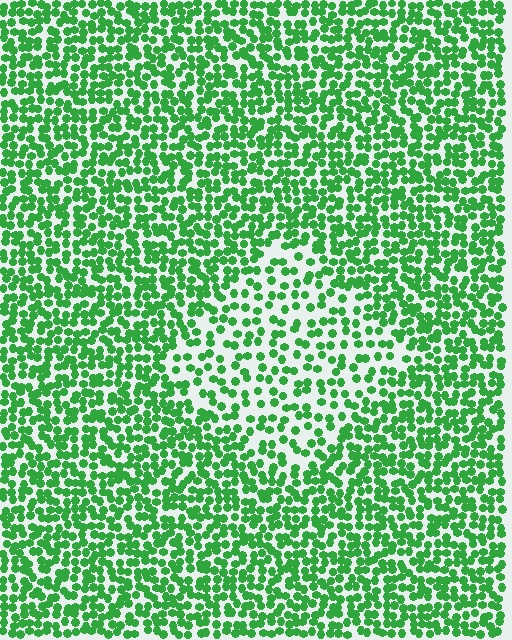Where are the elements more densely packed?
The elements are more densely packed outside the diamond boundary.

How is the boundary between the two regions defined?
The boundary is defined by a change in element density (approximately 1.9x ratio). All elements are the same color, size, and shape.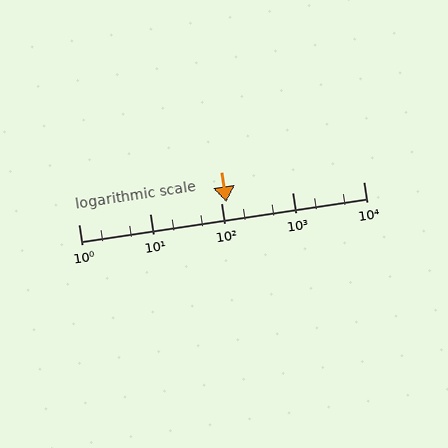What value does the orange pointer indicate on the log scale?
The pointer indicates approximately 120.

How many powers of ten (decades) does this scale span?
The scale spans 4 decades, from 1 to 10000.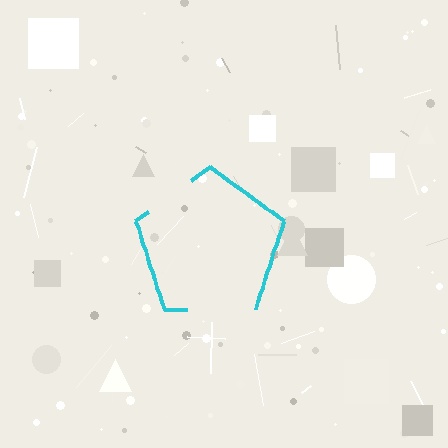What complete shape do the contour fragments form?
The contour fragments form a pentagon.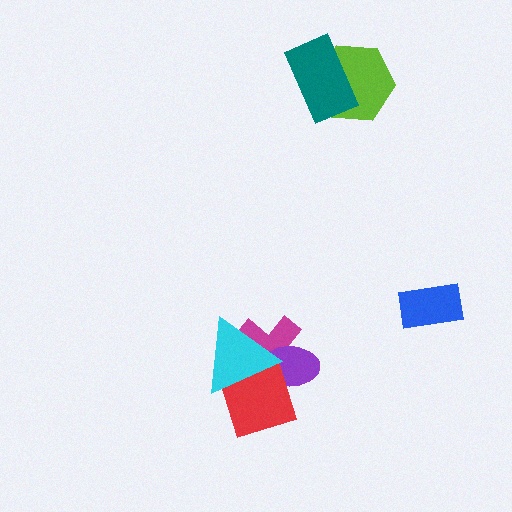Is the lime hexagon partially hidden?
Yes, it is partially covered by another shape.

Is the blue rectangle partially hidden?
No, no other shape covers it.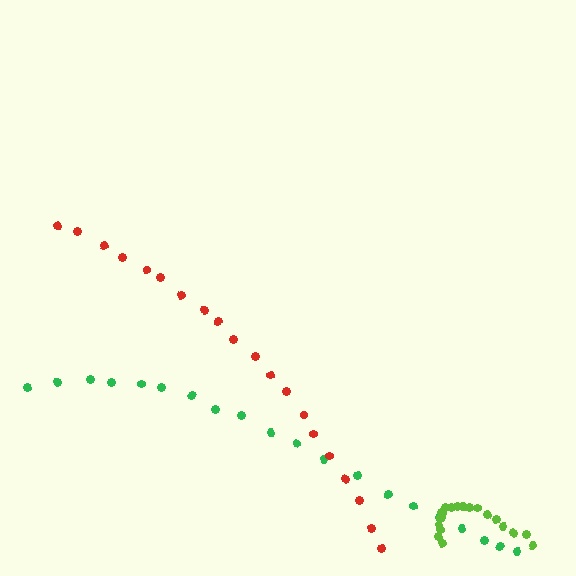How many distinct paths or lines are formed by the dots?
There are 3 distinct paths.